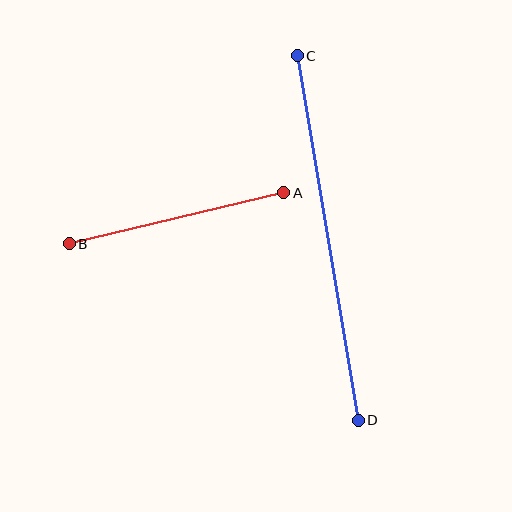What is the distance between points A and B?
The distance is approximately 221 pixels.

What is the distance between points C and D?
The distance is approximately 370 pixels.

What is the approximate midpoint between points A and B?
The midpoint is at approximately (177, 218) pixels.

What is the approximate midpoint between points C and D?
The midpoint is at approximately (328, 238) pixels.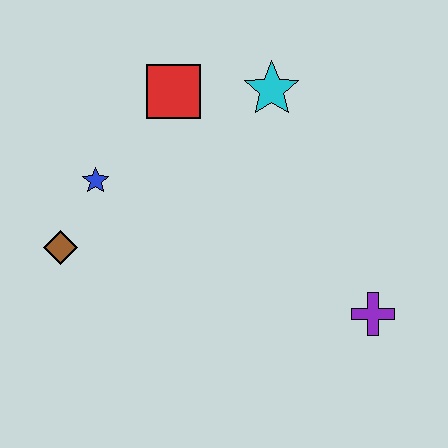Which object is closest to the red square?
The cyan star is closest to the red square.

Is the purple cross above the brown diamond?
No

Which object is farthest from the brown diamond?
The purple cross is farthest from the brown diamond.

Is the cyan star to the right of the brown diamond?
Yes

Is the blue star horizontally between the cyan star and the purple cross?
No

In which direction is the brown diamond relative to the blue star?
The brown diamond is below the blue star.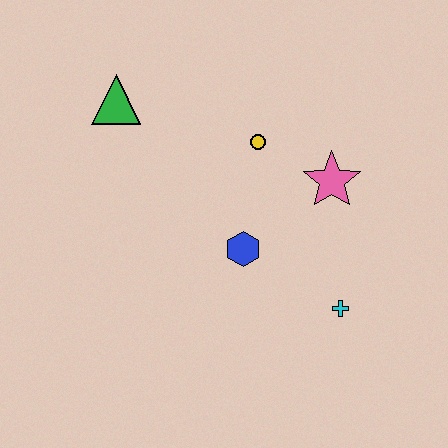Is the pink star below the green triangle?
Yes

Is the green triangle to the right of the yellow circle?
No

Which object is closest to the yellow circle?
The pink star is closest to the yellow circle.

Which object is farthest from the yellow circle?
The cyan cross is farthest from the yellow circle.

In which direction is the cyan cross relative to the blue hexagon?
The cyan cross is to the right of the blue hexagon.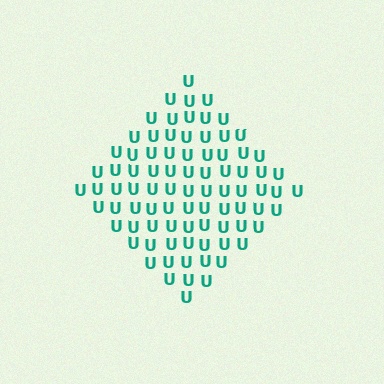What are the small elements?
The small elements are letter U's.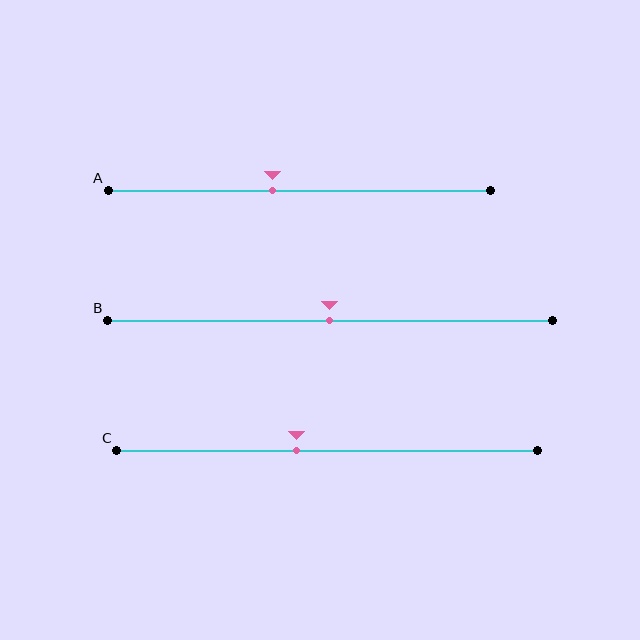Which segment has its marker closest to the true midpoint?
Segment B has its marker closest to the true midpoint.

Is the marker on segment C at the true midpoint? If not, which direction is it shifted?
No, the marker on segment C is shifted to the left by about 7% of the segment length.